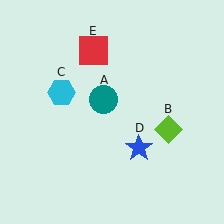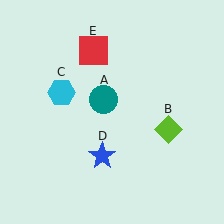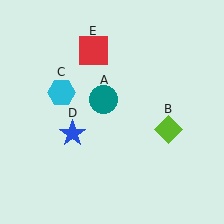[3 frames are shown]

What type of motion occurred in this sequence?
The blue star (object D) rotated clockwise around the center of the scene.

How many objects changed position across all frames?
1 object changed position: blue star (object D).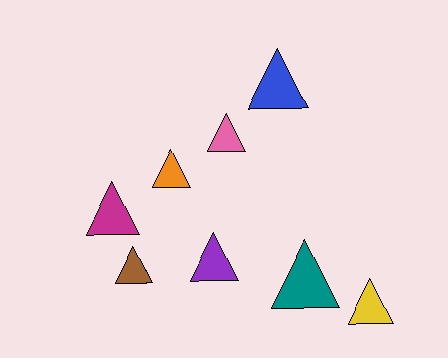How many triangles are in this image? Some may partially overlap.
There are 8 triangles.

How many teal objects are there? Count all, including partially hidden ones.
There is 1 teal object.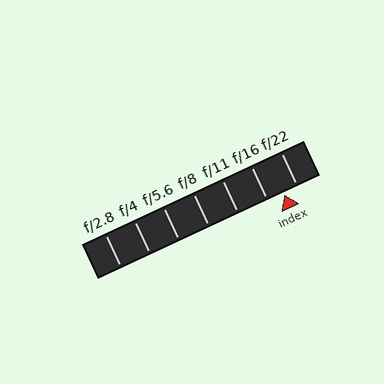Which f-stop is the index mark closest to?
The index mark is closest to f/22.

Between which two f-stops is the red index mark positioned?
The index mark is between f/16 and f/22.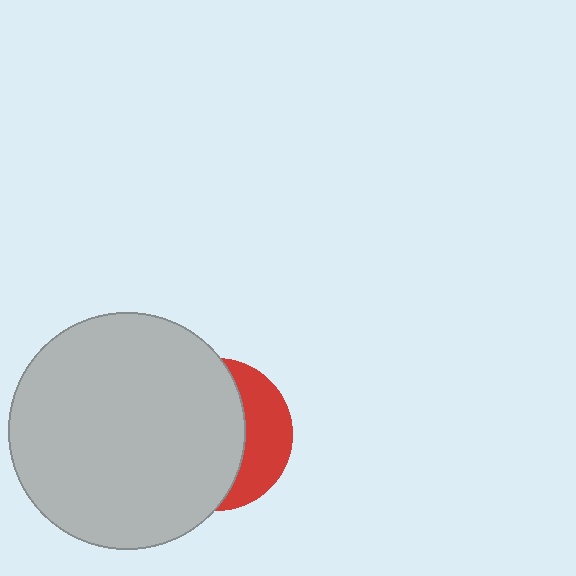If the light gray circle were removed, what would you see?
You would see the complete red circle.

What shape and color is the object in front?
The object in front is a light gray circle.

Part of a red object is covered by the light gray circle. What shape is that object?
It is a circle.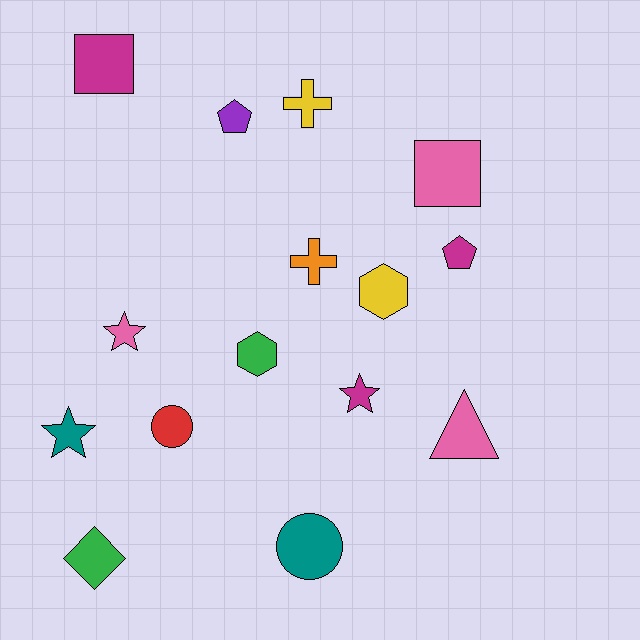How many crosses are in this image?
There are 2 crosses.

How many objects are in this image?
There are 15 objects.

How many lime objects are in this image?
There are no lime objects.